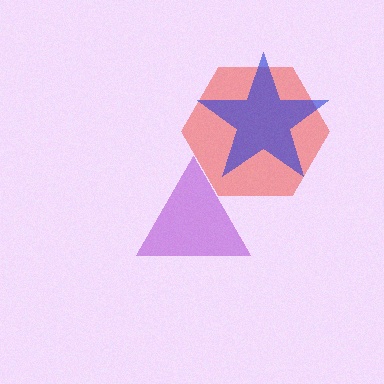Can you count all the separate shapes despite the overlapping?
Yes, there are 3 separate shapes.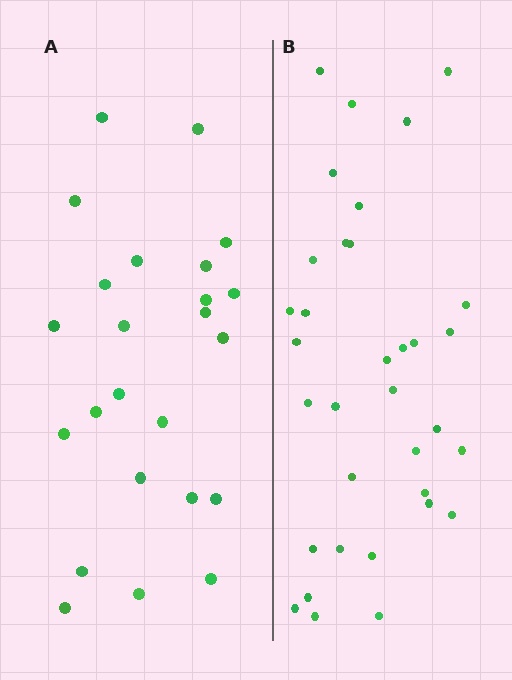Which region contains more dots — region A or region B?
Region B (the right region) has more dots.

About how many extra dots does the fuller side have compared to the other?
Region B has roughly 10 or so more dots than region A.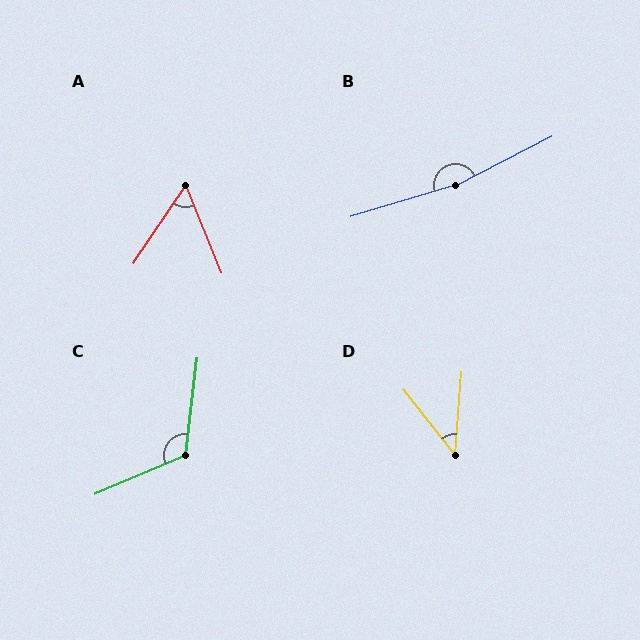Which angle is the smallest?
D, at approximately 43 degrees.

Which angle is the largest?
B, at approximately 170 degrees.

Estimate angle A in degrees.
Approximately 56 degrees.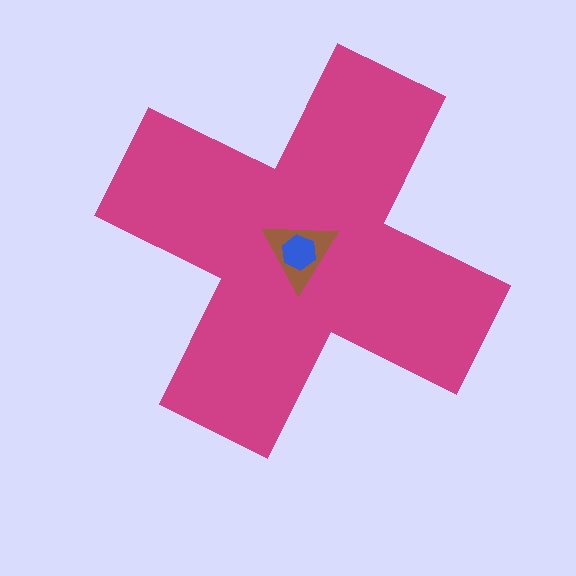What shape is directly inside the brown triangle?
The blue hexagon.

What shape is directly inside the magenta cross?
The brown triangle.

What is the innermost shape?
The blue hexagon.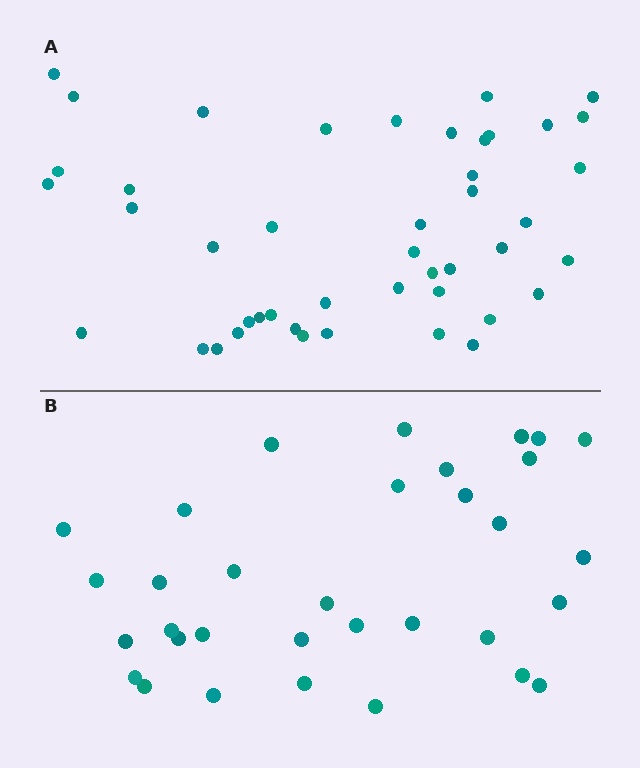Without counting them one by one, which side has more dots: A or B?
Region A (the top region) has more dots.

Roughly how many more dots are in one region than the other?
Region A has roughly 12 or so more dots than region B.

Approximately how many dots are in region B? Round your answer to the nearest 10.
About 30 dots. (The exact count is 33, which rounds to 30.)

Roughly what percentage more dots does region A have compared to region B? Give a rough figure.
About 35% more.